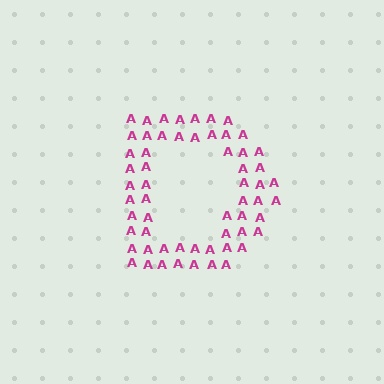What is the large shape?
The large shape is the letter D.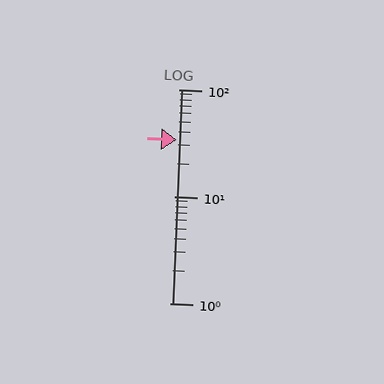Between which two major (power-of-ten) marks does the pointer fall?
The pointer is between 10 and 100.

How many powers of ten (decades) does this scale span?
The scale spans 2 decades, from 1 to 100.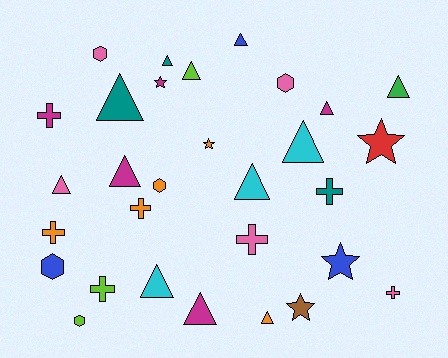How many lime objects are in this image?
There are 3 lime objects.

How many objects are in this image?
There are 30 objects.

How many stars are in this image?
There are 5 stars.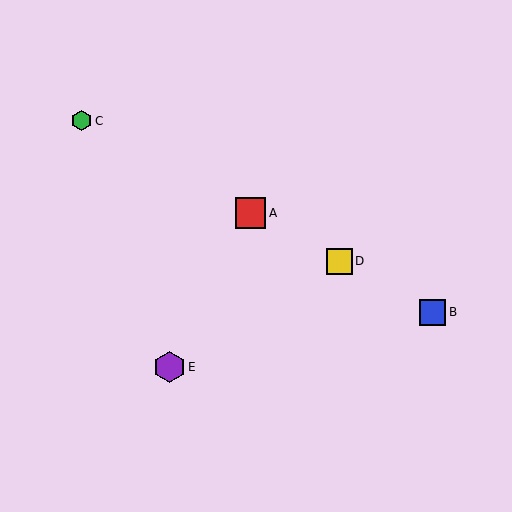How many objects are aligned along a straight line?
4 objects (A, B, C, D) are aligned along a straight line.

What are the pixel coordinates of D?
Object D is at (339, 261).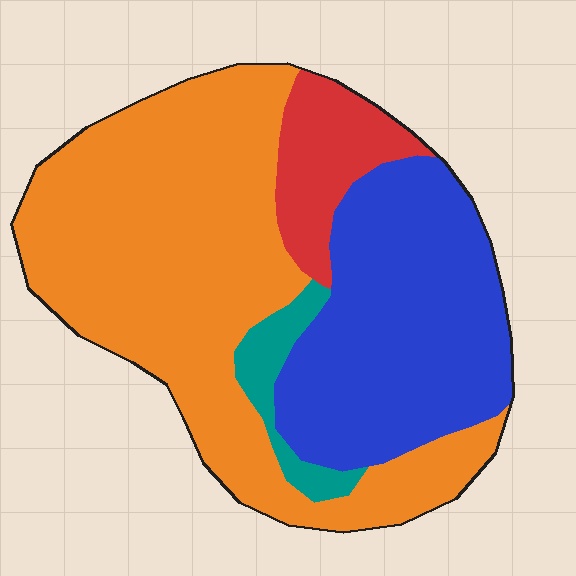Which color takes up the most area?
Orange, at roughly 55%.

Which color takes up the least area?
Teal, at roughly 5%.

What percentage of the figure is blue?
Blue covers around 35% of the figure.